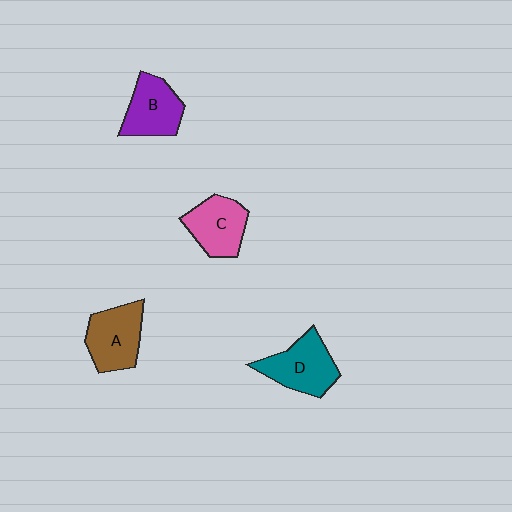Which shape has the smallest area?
Shape B (purple).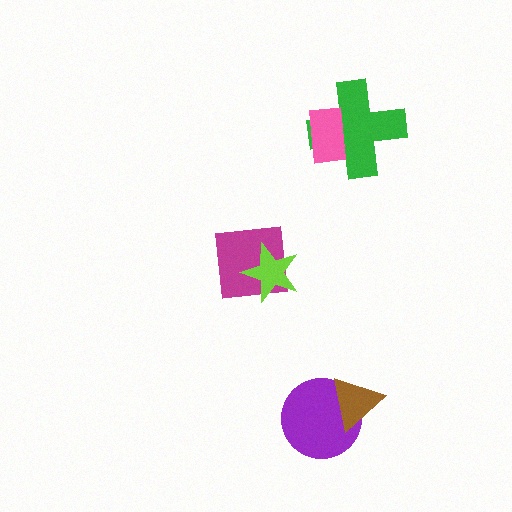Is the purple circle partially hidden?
Yes, it is partially covered by another shape.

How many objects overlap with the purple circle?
1 object overlaps with the purple circle.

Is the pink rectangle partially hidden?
No, no other shape covers it.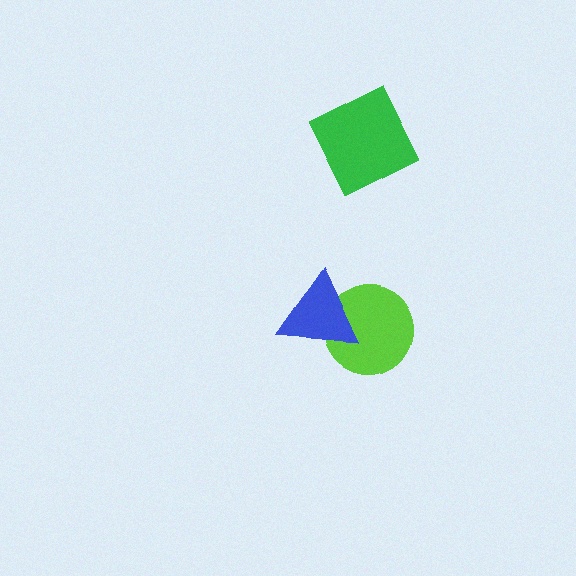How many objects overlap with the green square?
0 objects overlap with the green square.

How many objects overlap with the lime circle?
1 object overlaps with the lime circle.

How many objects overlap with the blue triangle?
1 object overlaps with the blue triangle.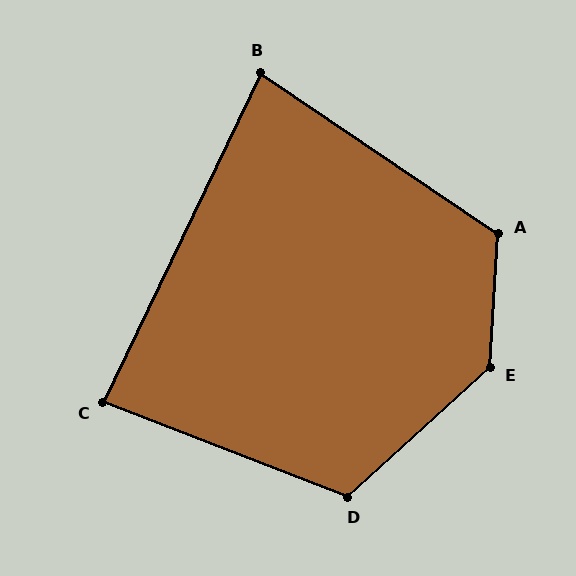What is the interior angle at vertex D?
Approximately 117 degrees (obtuse).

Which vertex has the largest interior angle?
E, at approximately 136 degrees.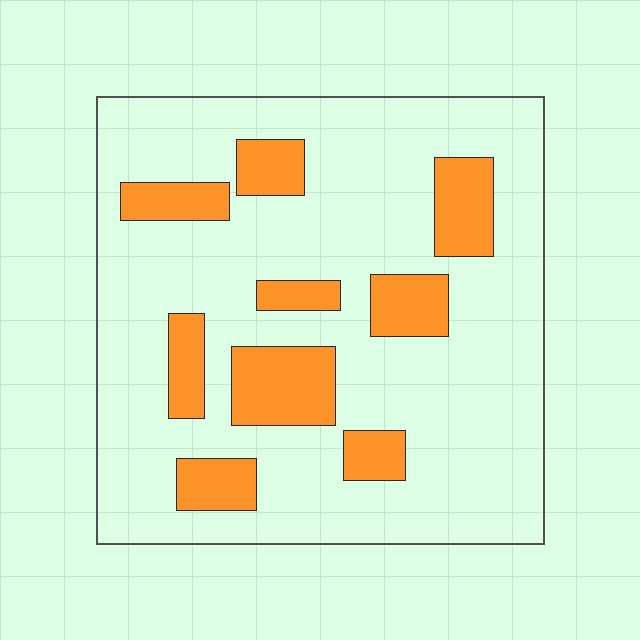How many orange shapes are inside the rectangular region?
9.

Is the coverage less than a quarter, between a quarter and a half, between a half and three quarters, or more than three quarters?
Less than a quarter.